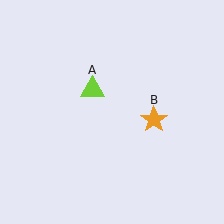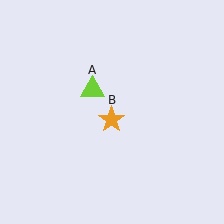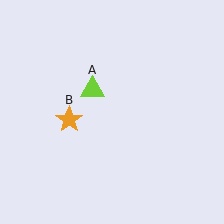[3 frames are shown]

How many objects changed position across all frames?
1 object changed position: orange star (object B).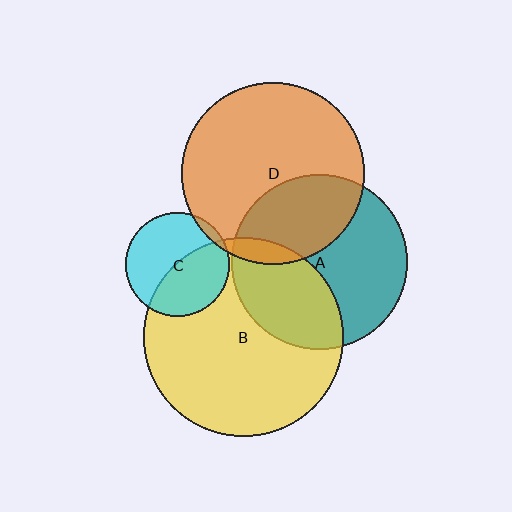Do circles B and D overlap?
Yes.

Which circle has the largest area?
Circle B (yellow).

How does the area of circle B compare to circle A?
Approximately 1.3 times.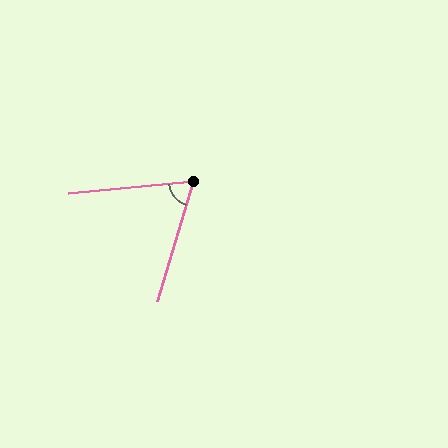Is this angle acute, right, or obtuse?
It is acute.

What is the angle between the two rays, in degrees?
Approximately 67 degrees.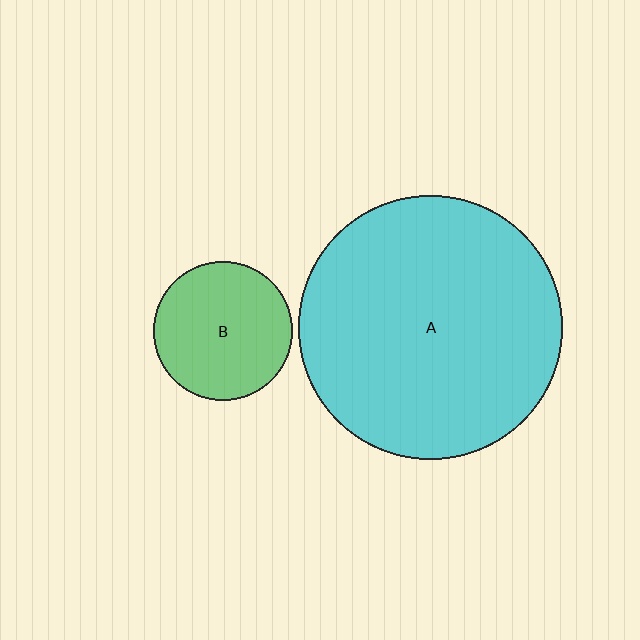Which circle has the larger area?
Circle A (cyan).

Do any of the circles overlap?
No, none of the circles overlap.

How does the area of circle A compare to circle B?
Approximately 3.6 times.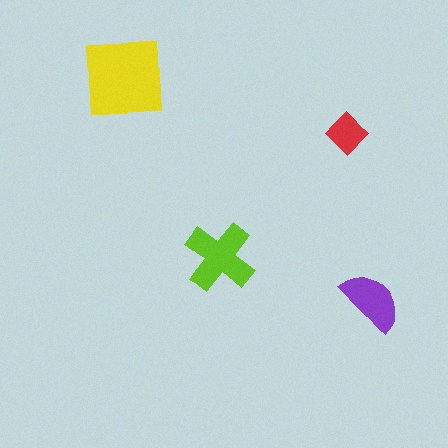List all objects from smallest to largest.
The red diamond, the purple semicircle, the lime cross, the yellow square.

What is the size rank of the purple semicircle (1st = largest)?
3rd.